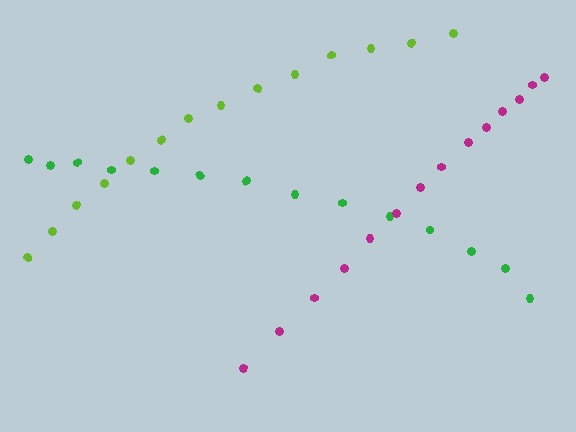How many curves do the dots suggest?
There are 3 distinct paths.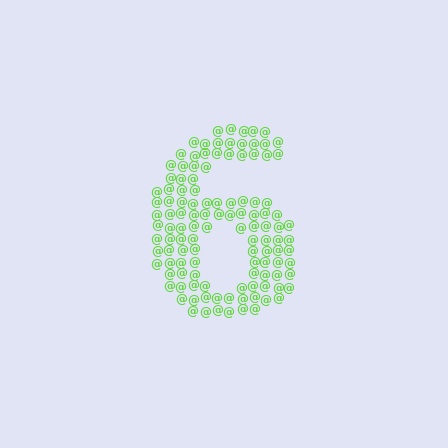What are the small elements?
The small elements are at signs.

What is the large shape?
The large shape is the digit 6.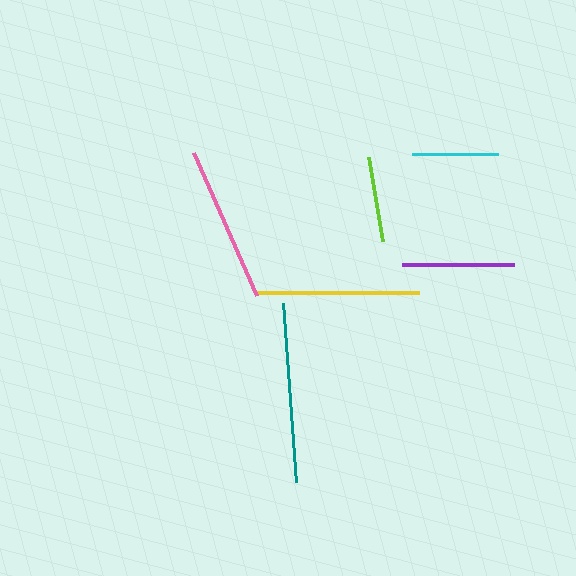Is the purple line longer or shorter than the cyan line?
The purple line is longer than the cyan line.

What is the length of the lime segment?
The lime segment is approximately 85 pixels long.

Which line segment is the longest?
The teal line is the longest at approximately 179 pixels.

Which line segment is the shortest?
The lime line is the shortest at approximately 85 pixels.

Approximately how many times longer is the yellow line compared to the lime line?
The yellow line is approximately 1.9 times the length of the lime line.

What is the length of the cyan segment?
The cyan segment is approximately 86 pixels long.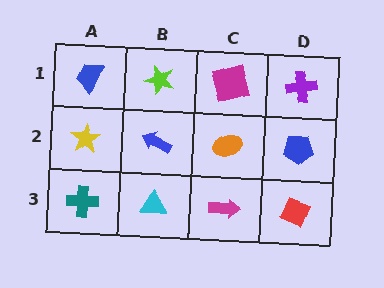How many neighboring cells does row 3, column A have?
2.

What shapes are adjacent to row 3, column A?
A yellow star (row 2, column A), a cyan triangle (row 3, column B).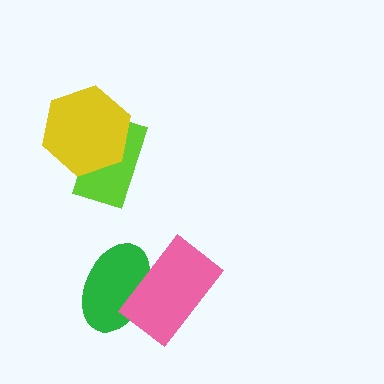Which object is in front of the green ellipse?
The pink rectangle is in front of the green ellipse.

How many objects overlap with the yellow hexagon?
1 object overlaps with the yellow hexagon.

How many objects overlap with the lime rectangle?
1 object overlaps with the lime rectangle.